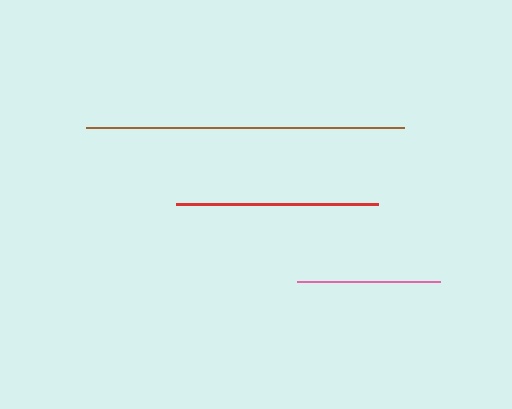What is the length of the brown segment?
The brown segment is approximately 318 pixels long.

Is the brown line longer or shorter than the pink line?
The brown line is longer than the pink line.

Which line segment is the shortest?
The pink line is the shortest at approximately 143 pixels.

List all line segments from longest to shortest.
From longest to shortest: brown, red, pink.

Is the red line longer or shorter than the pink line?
The red line is longer than the pink line.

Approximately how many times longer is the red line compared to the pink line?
The red line is approximately 1.4 times the length of the pink line.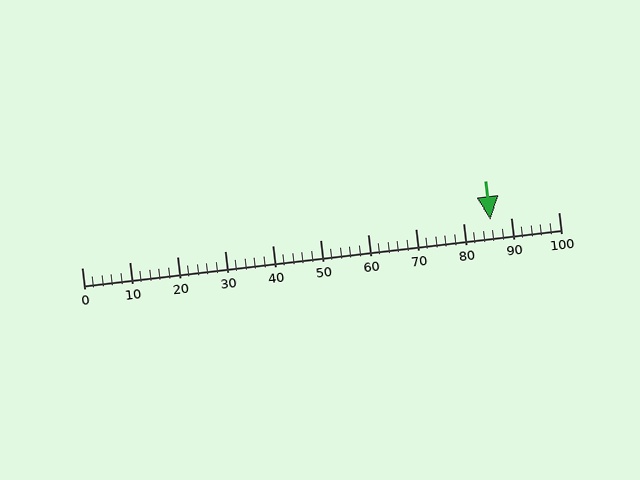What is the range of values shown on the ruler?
The ruler shows values from 0 to 100.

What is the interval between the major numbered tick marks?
The major tick marks are spaced 10 units apart.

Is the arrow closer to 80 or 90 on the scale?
The arrow is closer to 90.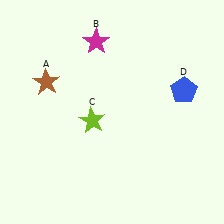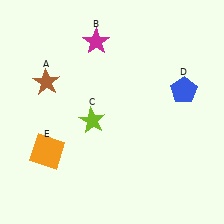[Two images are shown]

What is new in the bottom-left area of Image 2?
An orange square (E) was added in the bottom-left area of Image 2.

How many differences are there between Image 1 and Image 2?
There is 1 difference between the two images.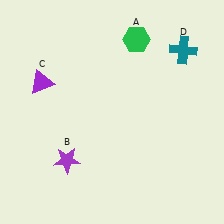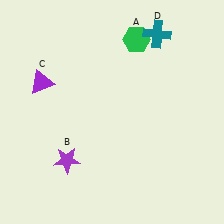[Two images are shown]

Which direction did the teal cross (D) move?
The teal cross (D) moved left.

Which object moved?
The teal cross (D) moved left.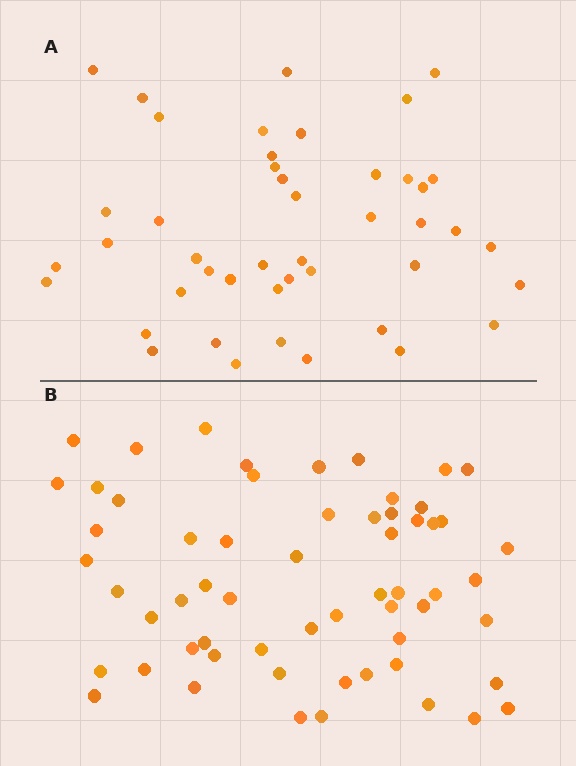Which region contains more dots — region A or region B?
Region B (the bottom region) has more dots.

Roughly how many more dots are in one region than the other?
Region B has approximately 15 more dots than region A.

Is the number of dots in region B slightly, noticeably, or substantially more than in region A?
Region B has noticeably more, but not dramatically so. The ratio is roughly 1.3 to 1.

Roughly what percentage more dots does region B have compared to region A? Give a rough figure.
About 35% more.